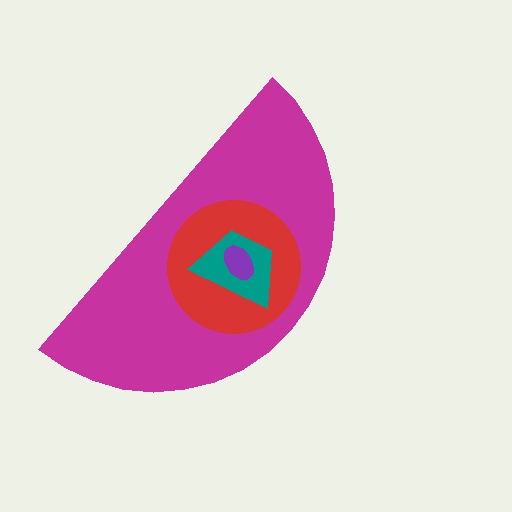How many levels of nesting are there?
4.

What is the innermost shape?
The purple ellipse.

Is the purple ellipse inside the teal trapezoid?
Yes.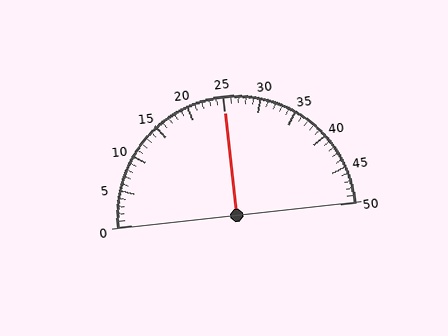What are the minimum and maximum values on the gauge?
The gauge ranges from 0 to 50.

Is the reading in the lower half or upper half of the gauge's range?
The reading is in the upper half of the range (0 to 50).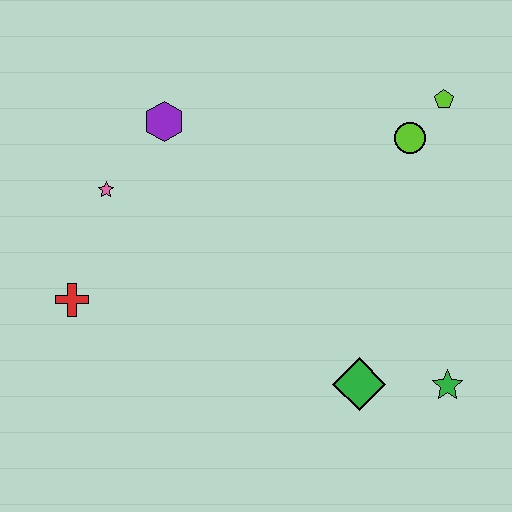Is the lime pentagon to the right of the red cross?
Yes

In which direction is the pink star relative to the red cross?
The pink star is above the red cross.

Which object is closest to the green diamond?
The green star is closest to the green diamond.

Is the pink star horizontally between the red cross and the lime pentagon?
Yes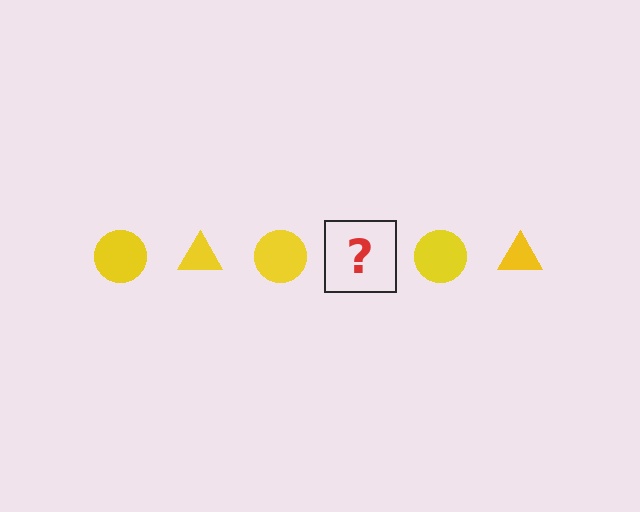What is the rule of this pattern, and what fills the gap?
The rule is that the pattern cycles through circle, triangle shapes in yellow. The gap should be filled with a yellow triangle.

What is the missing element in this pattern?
The missing element is a yellow triangle.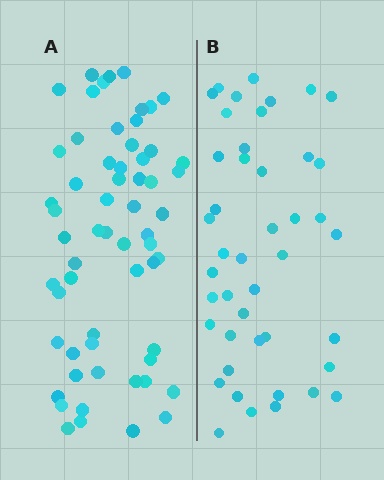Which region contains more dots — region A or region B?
Region A (the left region) has more dots.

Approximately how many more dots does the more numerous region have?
Region A has approximately 15 more dots than region B.